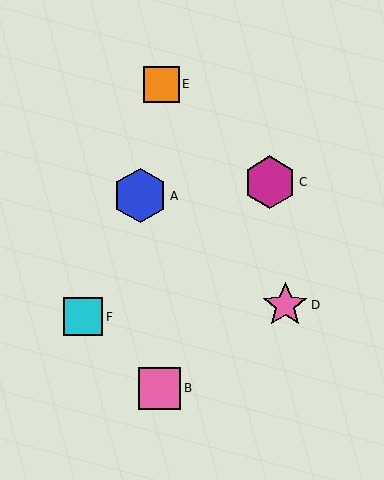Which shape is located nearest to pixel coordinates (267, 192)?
The magenta hexagon (labeled C) at (270, 182) is nearest to that location.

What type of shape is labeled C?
Shape C is a magenta hexagon.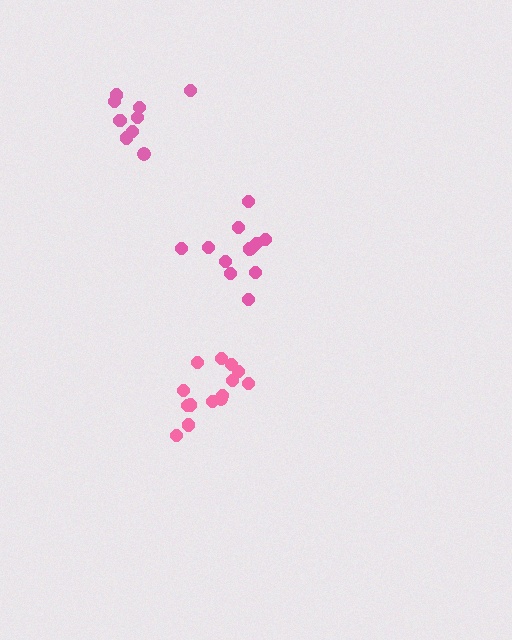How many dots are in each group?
Group 1: 12 dots, Group 2: 14 dots, Group 3: 9 dots (35 total).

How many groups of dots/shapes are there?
There are 3 groups.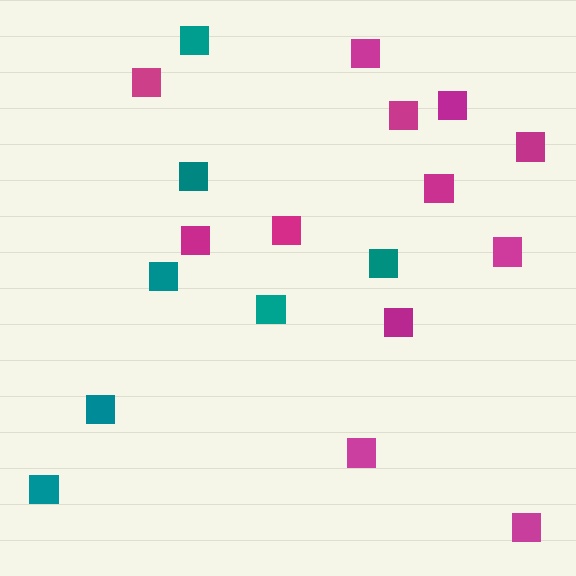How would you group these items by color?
There are 2 groups: one group of teal squares (7) and one group of magenta squares (12).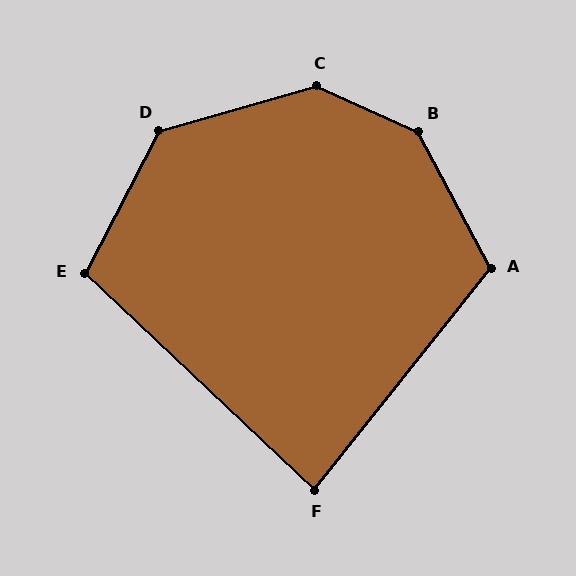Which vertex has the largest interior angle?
B, at approximately 142 degrees.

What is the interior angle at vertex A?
Approximately 114 degrees (obtuse).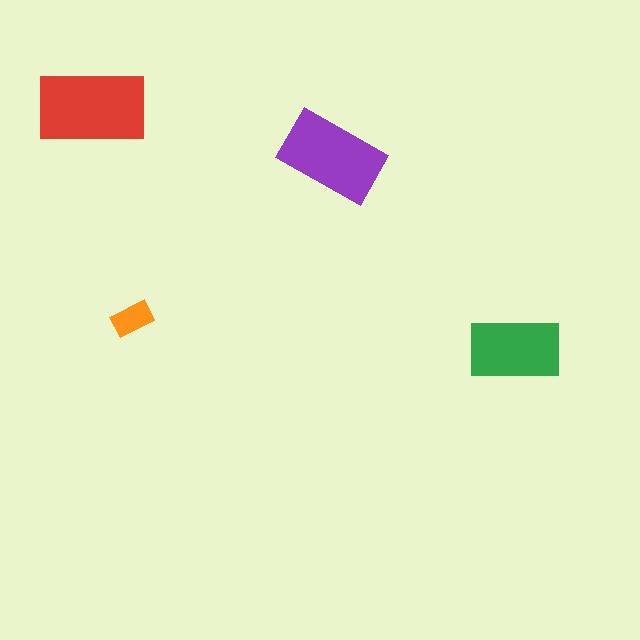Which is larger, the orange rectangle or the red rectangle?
The red one.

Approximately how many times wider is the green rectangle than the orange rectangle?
About 2 times wider.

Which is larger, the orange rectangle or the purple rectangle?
The purple one.